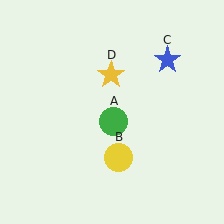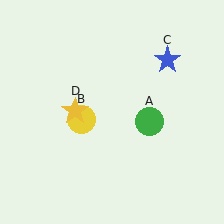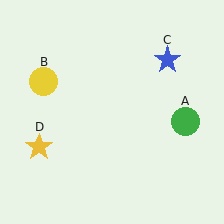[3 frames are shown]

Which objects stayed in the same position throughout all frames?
Blue star (object C) remained stationary.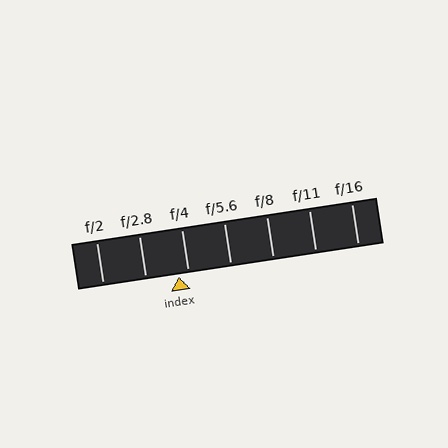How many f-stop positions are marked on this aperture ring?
There are 7 f-stop positions marked.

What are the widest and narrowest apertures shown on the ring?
The widest aperture shown is f/2 and the narrowest is f/16.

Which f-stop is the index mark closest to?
The index mark is closest to f/4.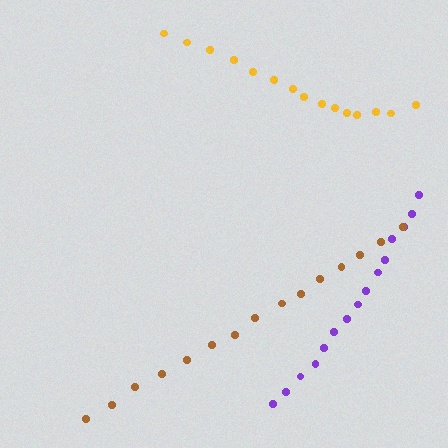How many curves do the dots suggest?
There are 3 distinct paths.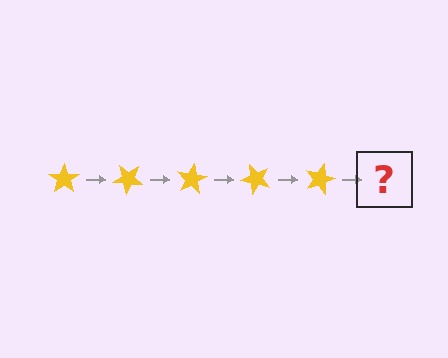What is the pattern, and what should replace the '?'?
The pattern is that the star rotates 40 degrees each step. The '?' should be a yellow star rotated 200 degrees.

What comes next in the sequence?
The next element should be a yellow star rotated 200 degrees.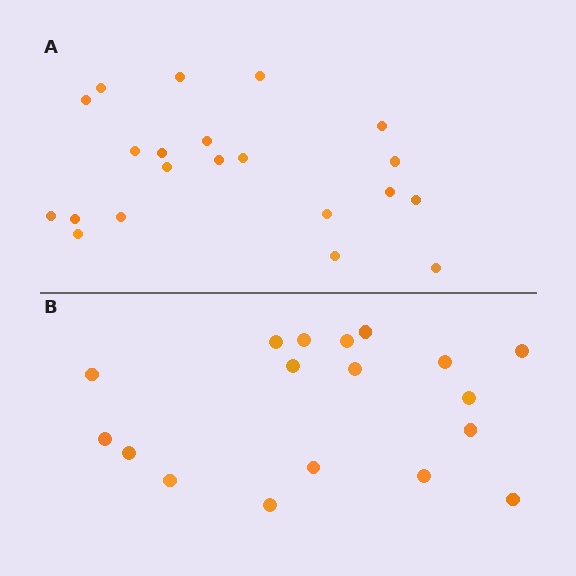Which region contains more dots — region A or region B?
Region A (the top region) has more dots.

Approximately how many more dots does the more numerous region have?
Region A has just a few more — roughly 2 or 3 more dots than region B.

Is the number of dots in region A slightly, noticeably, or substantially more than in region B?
Region A has only slightly more — the two regions are fairly close. The ratio is roughly 1.2 to 1.